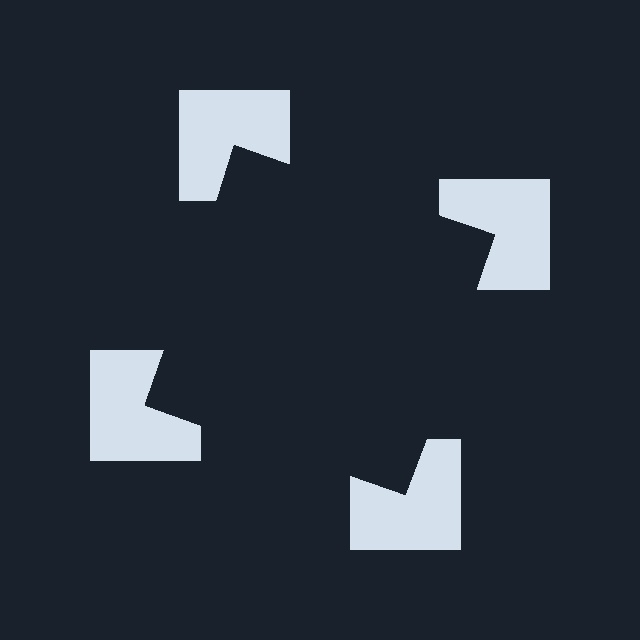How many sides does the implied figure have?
4 sides.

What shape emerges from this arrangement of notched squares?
An illusory square — its edges are inferred from the aligned wedge cuts in the notched squares, not physically drawn.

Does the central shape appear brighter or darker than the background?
It typically appears slightly darker than the background, even though no actual brightness change is drawn.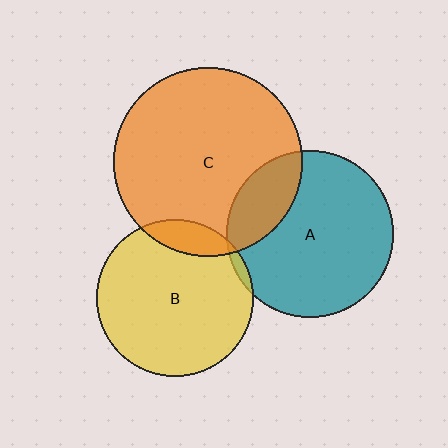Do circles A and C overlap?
Yes.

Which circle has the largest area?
Circle C (orange).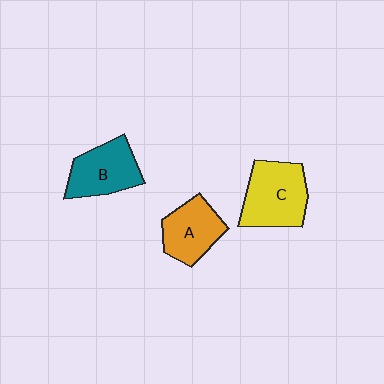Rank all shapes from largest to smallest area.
From largest to smallest: C (yellow), B (teal), A (orange).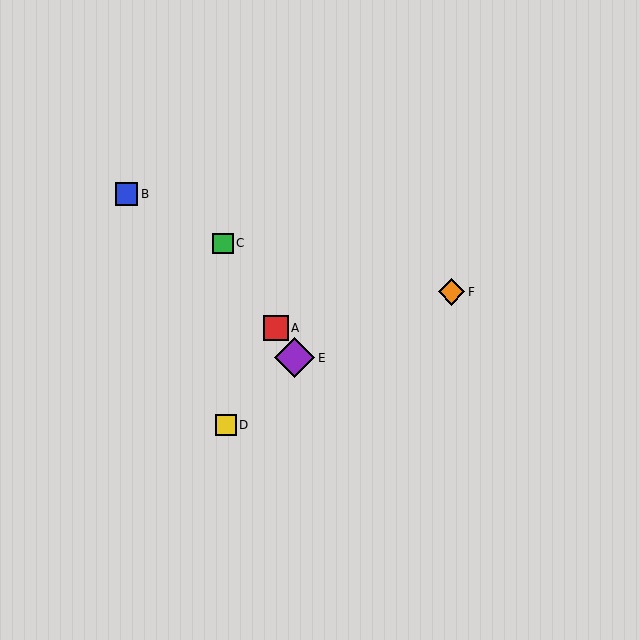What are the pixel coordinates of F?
Object F is at (452, 292).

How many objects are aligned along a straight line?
3 objects (A, C, E) are aligned along a straight line.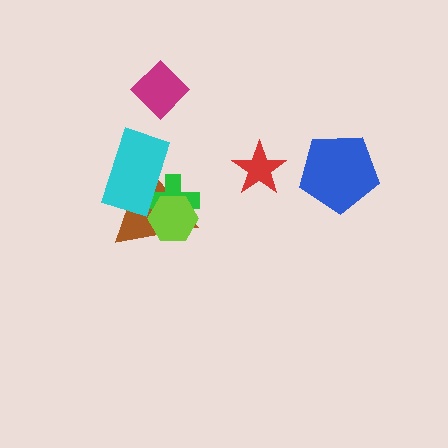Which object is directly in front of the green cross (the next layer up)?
The cyan rectangle is directly in front of the green cross.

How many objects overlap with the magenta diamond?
0 objects overlap with the magenta diamond.